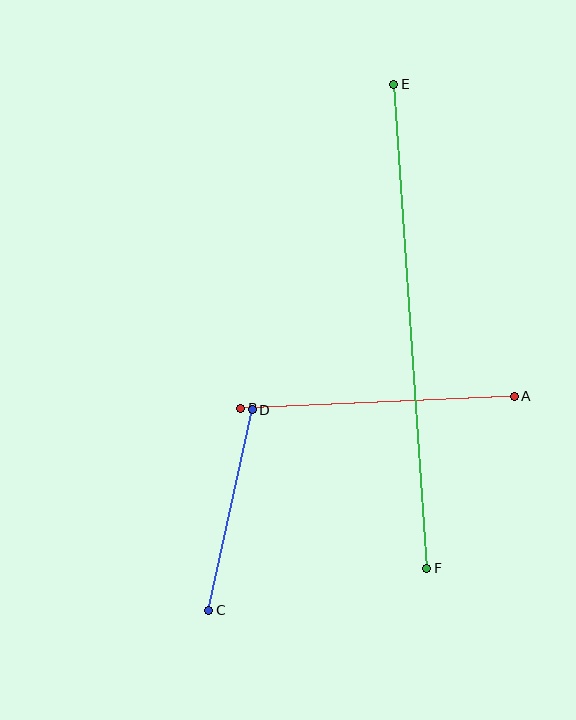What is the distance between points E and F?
The distance is approximately 485 pixels.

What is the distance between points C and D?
The distance is approximately 205 pixels.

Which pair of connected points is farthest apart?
Points E and F are farthest apart.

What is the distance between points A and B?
The distance is approximately 274 pixels.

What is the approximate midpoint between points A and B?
The midpoint is at approximately (378, 402) pixels.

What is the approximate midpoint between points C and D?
The midpoint is at approximately (231, 510) pixels.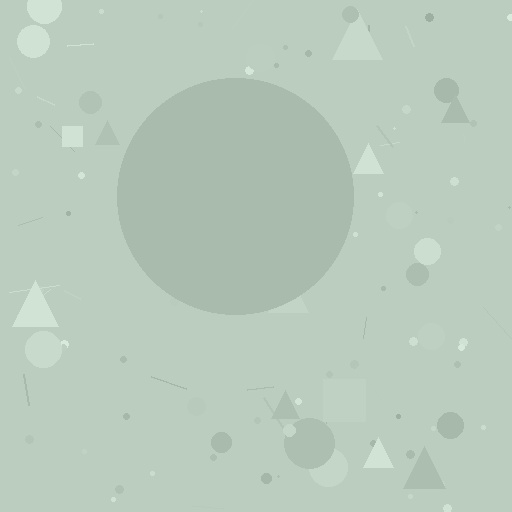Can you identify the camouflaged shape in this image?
The camouflaged shape is a circle.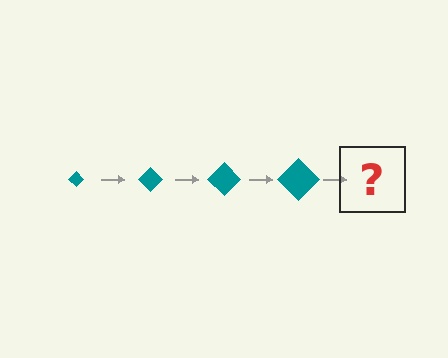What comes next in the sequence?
The next element should be a teal diamond, larger than the previous one.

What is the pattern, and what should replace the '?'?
The pattern is that the diamond gets progressively larger each step. The '?' should be a teal diamond, larger than the previous one.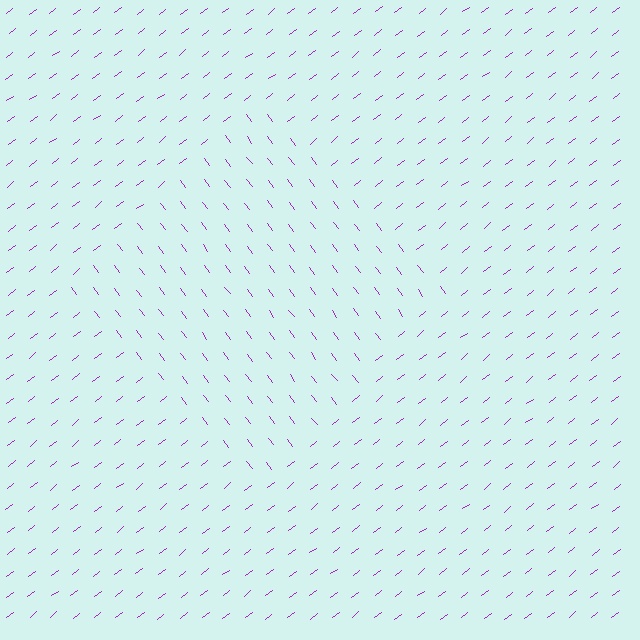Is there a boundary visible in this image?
Yes, there is a texture boundary formed by a change in line orientation.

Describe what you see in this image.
The image is filled with small purple line segments. A diamond region in the image has lines oriented differently from the surrounding lines, creating a visible texture boundary.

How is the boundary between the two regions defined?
The boundary is defined purely by a change in line orientation (approximately 89 degrees difference). All lines are the same color and thickness.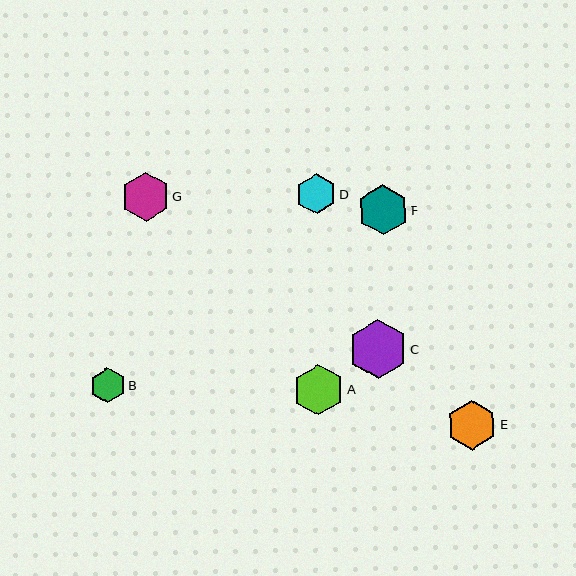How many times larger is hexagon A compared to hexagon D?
Hexagon A is approximately 1.3 times the size of hexagon D.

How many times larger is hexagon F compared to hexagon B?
Hexagon F is approximately 1.4 times the size of hexagon B.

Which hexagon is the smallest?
Hexagon B is the smallest with a size of approximately 35 pixels.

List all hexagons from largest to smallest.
From largest to smallest: C, A, F, E, G, D, B.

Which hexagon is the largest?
Hexagon C is the largest with a size of approximately 59 pixels.